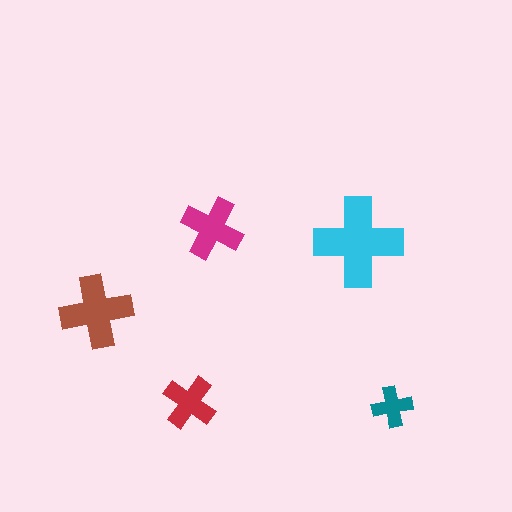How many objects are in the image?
There are 5 objects in the image.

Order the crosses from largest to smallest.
the cyan one, the brown one, the magenta one, the red one, the teal one.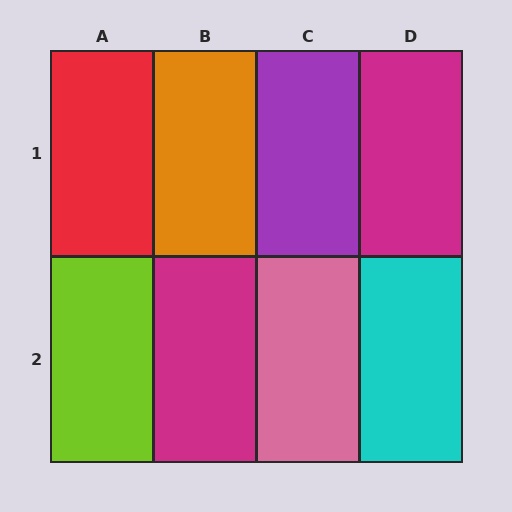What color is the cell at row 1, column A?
Red.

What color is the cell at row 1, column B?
Orange.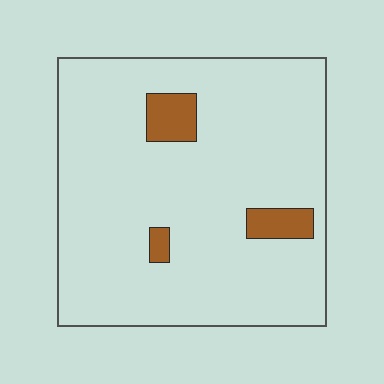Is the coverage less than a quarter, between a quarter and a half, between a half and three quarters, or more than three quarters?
Less than a quarter.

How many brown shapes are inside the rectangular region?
3.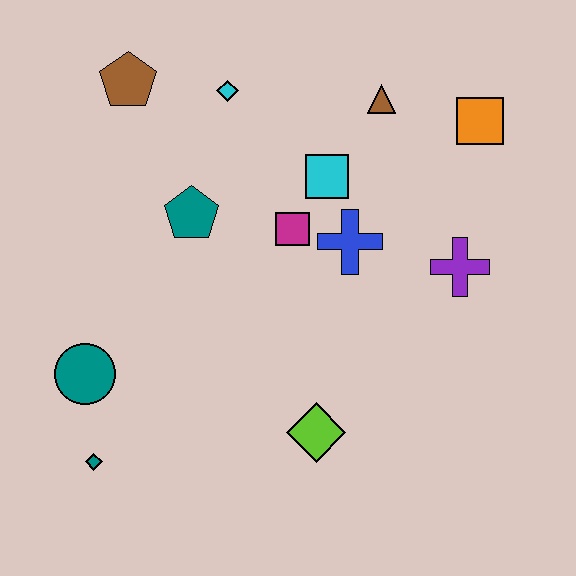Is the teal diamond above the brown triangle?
No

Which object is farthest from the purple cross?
The teal diamond is farthest from the purple cross.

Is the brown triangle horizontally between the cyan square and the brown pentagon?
No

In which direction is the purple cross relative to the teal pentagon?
The purple cross is to the right of the teal pentagon.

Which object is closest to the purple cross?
The blue cross is closest to the purple cross.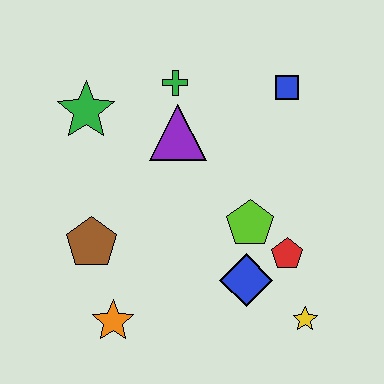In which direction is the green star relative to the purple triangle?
The green star is to the left of the purple triangle.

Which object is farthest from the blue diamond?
The green star is farthest from the blue diamond.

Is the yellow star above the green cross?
No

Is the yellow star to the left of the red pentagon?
No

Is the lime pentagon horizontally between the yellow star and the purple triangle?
Yes